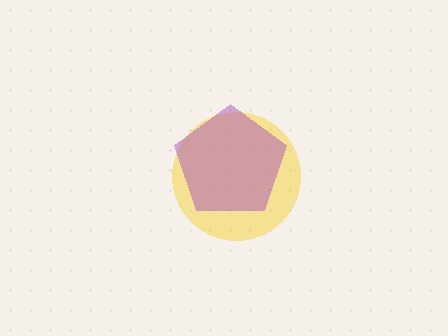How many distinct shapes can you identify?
There are 2 distinct shapes: a yellow circle, a purple pentagon.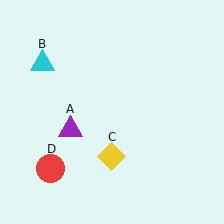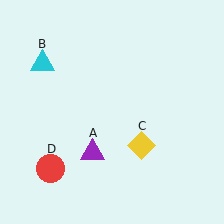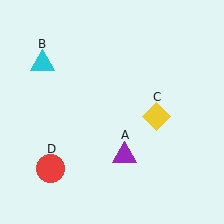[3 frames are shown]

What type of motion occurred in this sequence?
The purple triangle (object A), yellow diamond (object C) rotated counterclockwise around the center of the scene.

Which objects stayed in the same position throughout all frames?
Cyan triangle (object B) and red circle (object D) remained stationary.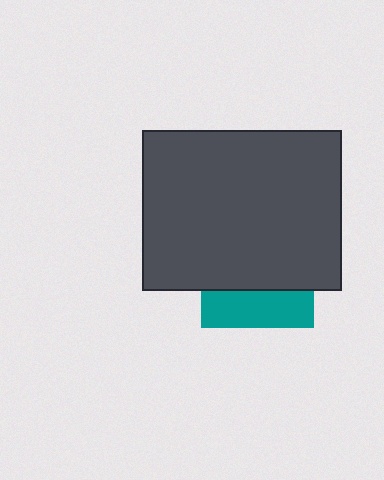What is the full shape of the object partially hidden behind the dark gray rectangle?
The partially hidden object is a teal square.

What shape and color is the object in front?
The object in front is a dark gray rectangle.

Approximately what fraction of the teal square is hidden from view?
Roughly 68% of the teal square is hidden behind the dark gray rectangle.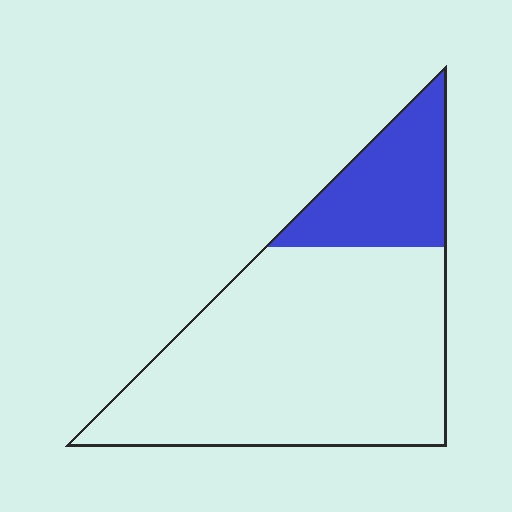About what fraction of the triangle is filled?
About one quarter (1/4).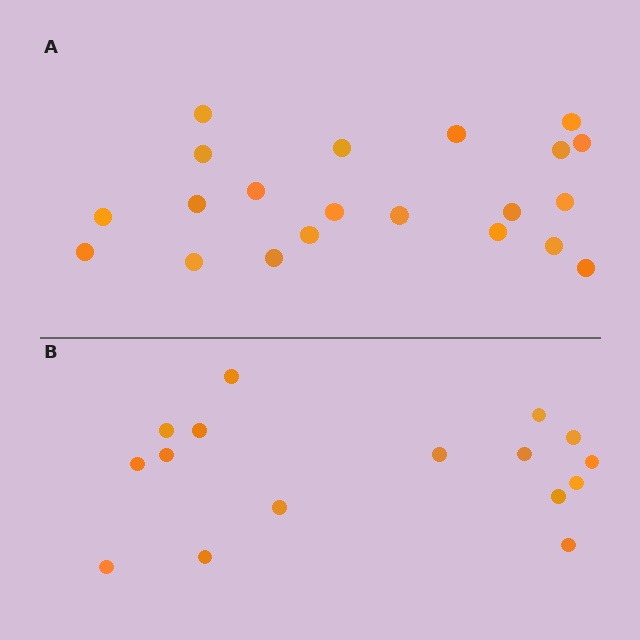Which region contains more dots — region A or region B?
Region A (the top region) has more dots.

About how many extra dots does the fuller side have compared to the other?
Region A has about 5 more dots than region B.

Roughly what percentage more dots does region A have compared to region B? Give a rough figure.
About 30% more.